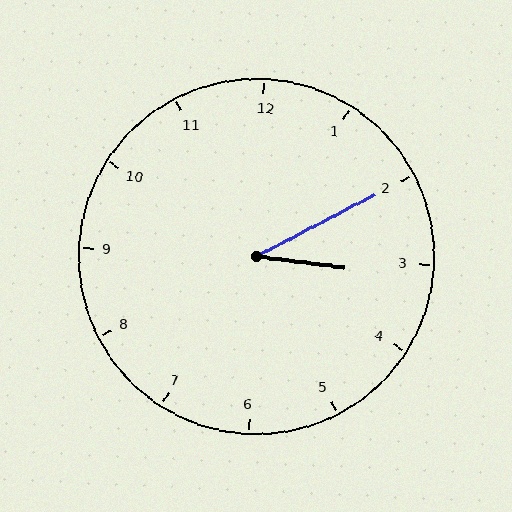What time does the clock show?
3:10.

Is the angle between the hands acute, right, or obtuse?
It is acute.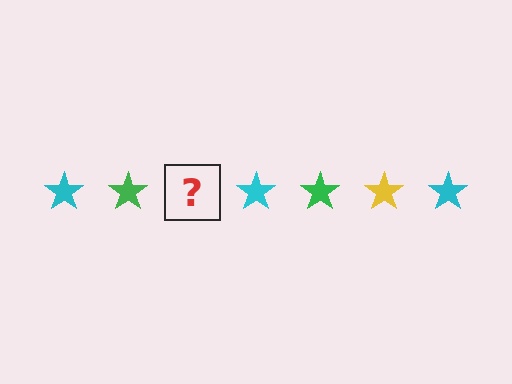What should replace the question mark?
The question mark should be replaced with a yellow star.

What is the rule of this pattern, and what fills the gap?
The rule is that the pattern cycles through cyan, green, yellow stars. The gap should be filled with a yellow star.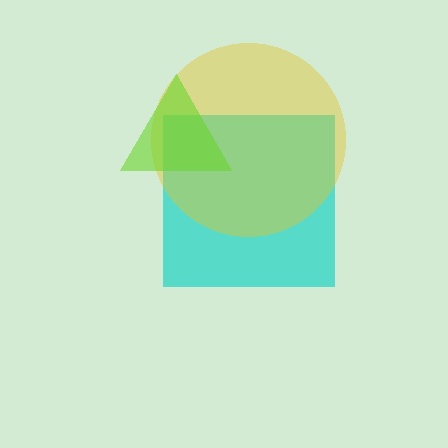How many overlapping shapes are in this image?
There are 3 overlapping shapes in the image.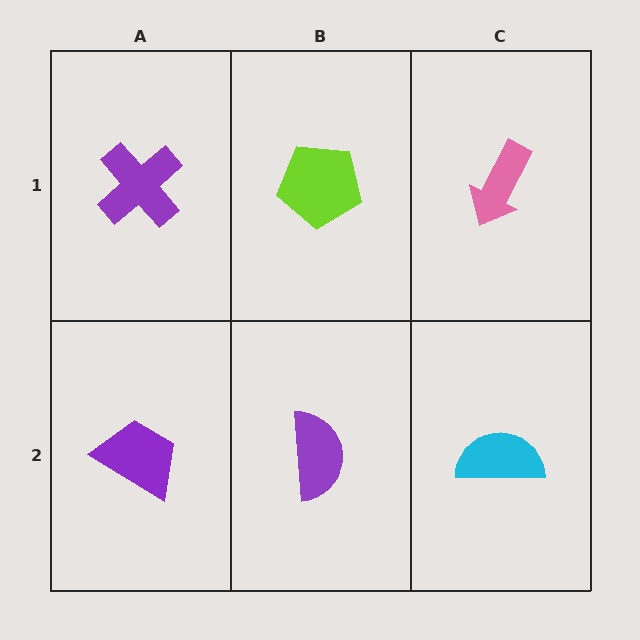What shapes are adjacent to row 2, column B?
A lime pentagon (row 1, column B), a purple trapezoid (row 2, column A), a cyan semicircle (row 2, column C).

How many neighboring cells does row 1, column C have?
2.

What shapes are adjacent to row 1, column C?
A cyan semicircle (row 2, column C), a lime pentagon (row 1, column B).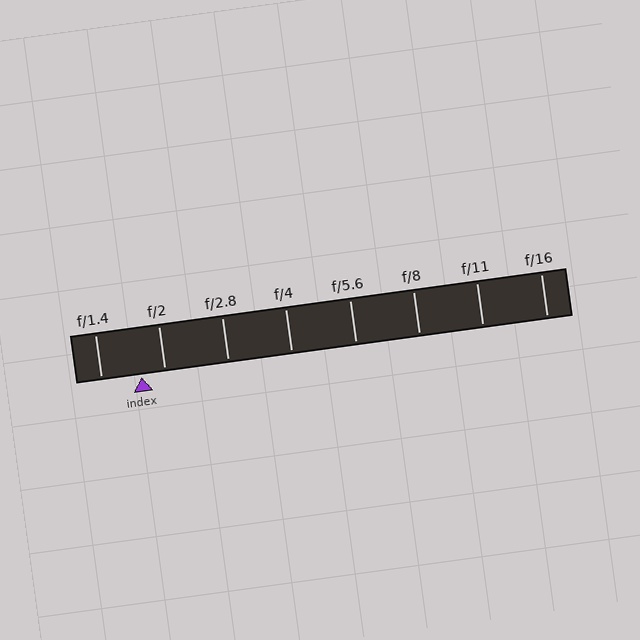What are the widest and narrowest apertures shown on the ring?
The widest aperture shown is f/1.4 and the narrowest is f/16.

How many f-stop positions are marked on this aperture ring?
There are 8 f-stop positions marked.